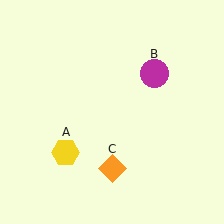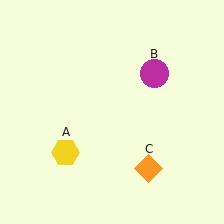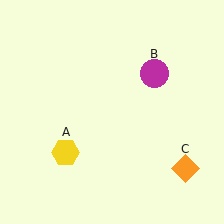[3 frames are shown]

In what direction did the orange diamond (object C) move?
The orange diamond (object C) moved right.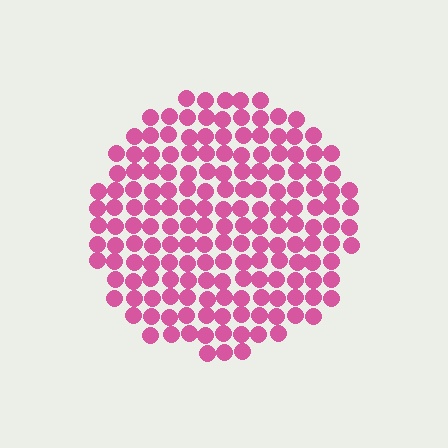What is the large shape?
The large shape is a circle.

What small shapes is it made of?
It is made of small circles.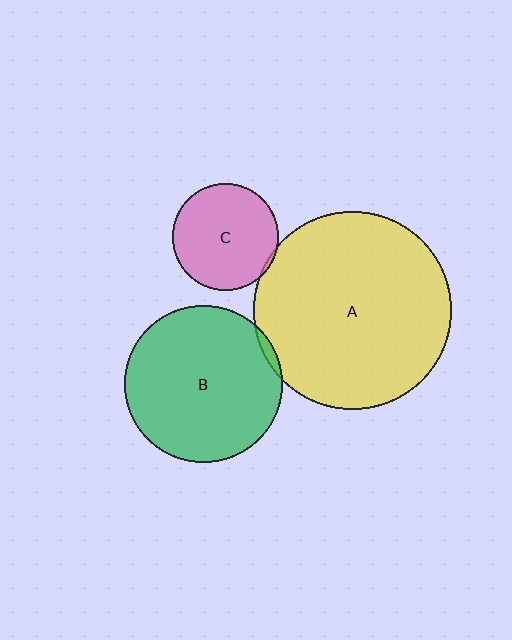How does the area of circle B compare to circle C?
Approximately 2.2 times.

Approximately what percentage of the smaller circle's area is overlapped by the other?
Approximately 5%.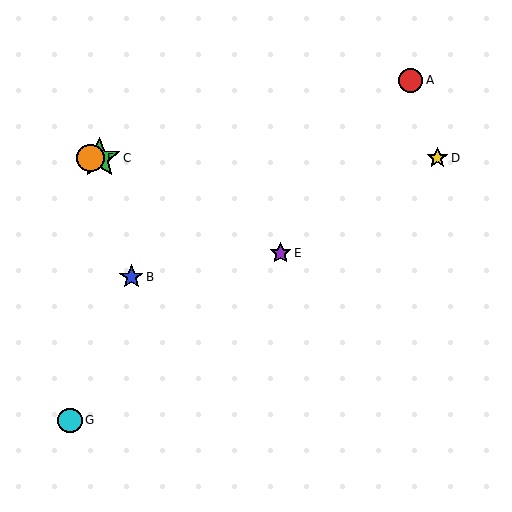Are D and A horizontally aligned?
No, D is at y≈158 and A is at y≈80.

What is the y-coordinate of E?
Object E is at y≈253.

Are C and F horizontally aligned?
Yes, both are at y≈158.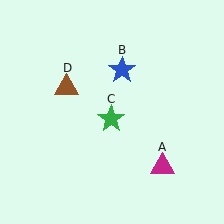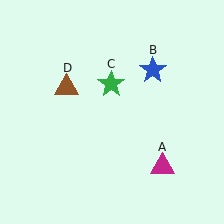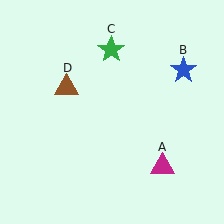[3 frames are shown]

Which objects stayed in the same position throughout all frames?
Magenta triangle (object A) and brown triangle (object D) remained stationary.